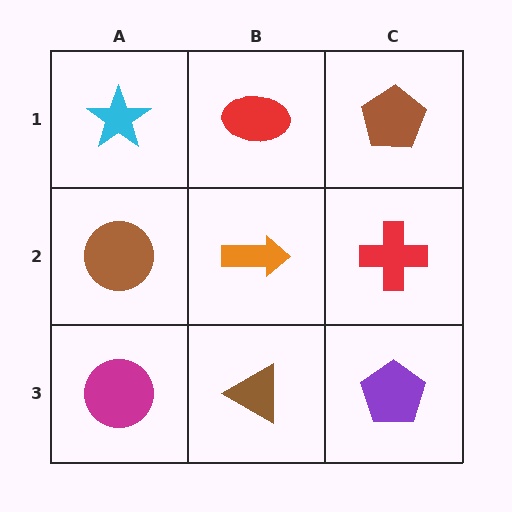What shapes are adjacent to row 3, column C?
A red cross (row 2, column C), a brown triangle (row 3, column B).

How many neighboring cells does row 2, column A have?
3.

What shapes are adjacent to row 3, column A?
A brown circle (row 2, column A), a brown triangle (row 3, column B).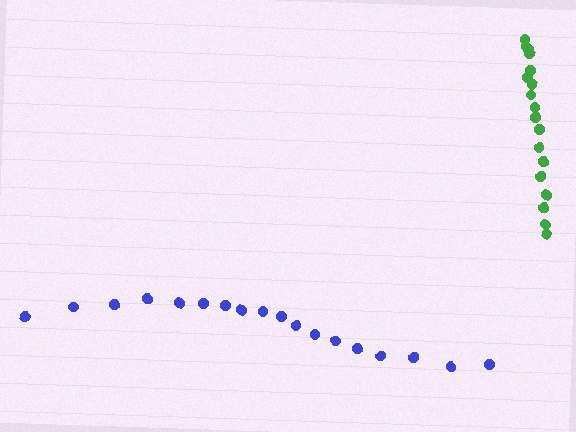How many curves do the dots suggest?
There are 2 distinct paths.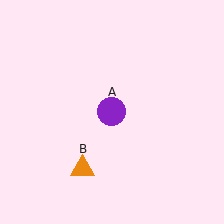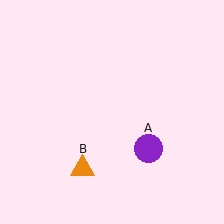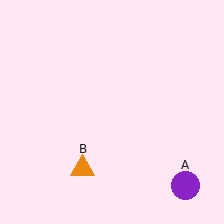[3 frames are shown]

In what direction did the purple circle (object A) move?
The purple circle (object A) moved down and to the right.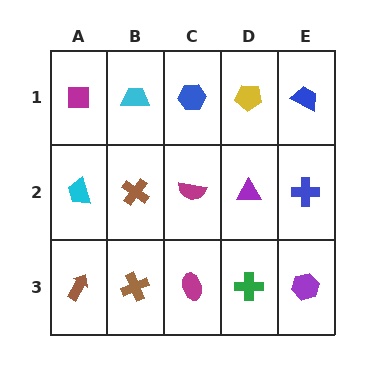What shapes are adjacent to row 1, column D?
A purple triangle (row 2, column D), a blue hexagon (row 1, column C), a blue trapezoid (row 1, column E).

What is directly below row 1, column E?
A blue cross.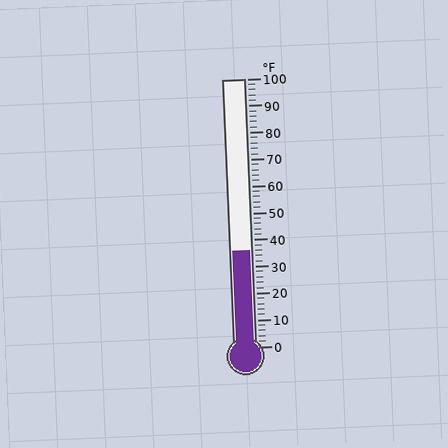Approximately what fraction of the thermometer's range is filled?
The thermometer is filled to approximately 35% of its range.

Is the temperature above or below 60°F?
The temperature is below 60°F.